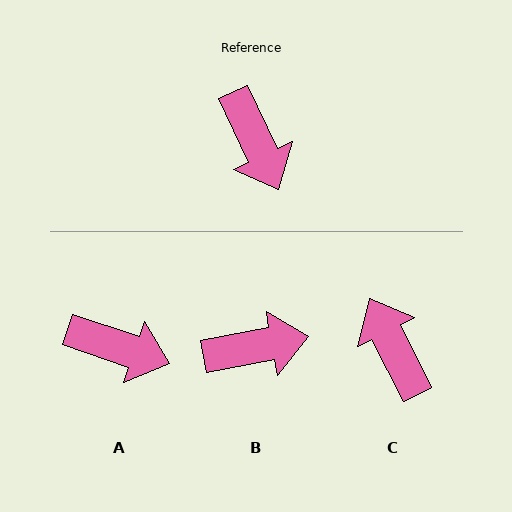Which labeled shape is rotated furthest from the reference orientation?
C, about 179 degrees away.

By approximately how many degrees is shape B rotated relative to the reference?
Approximately 75 degrees counter-clockwise.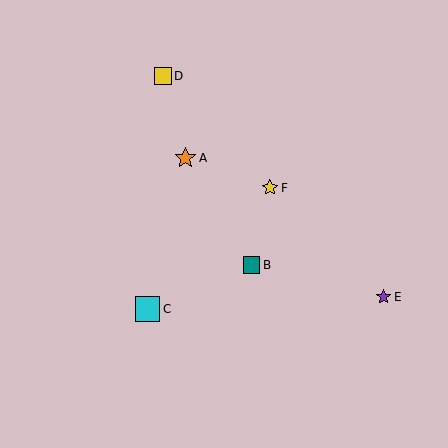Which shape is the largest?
The cyan square (labeled C) is the largest.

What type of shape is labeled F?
Shape F is a yellow star.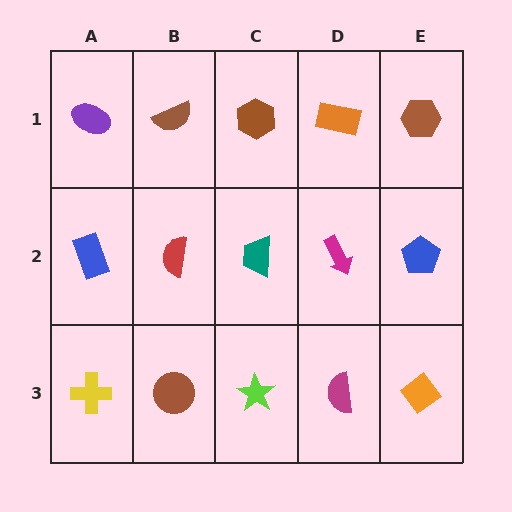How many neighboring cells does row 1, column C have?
3.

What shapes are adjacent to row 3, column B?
A red semicircle (row 2, column B), a yellow cross (row 3, column A), a lime star (row 3, column C).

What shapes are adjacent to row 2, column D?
An orange rectangle (row 1, column D), a magenta semicircle (row 3, column D), a teal trapezoid (row 2, column C), a blue pentagon (row 2, column E).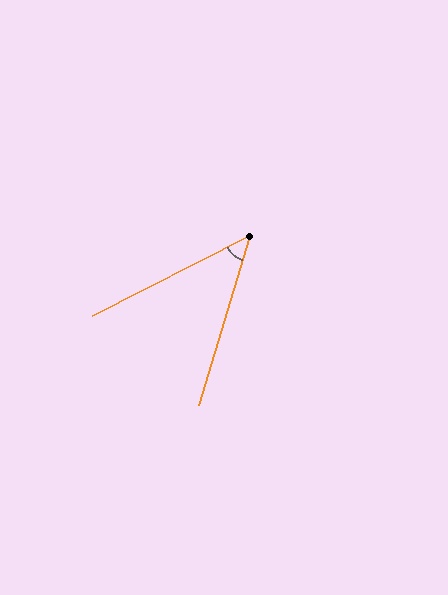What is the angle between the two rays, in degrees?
Approximately 46 degrees.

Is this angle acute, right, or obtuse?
It is acute.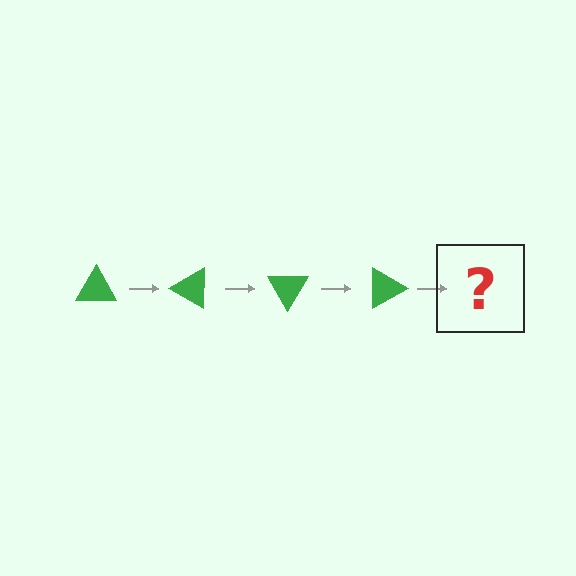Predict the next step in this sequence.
The next step is a green triangle rotated 120 degrees.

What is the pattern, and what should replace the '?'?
The pattern is that the triangle rotates 30 degrees each step. The '?' should be a green triangle rotated 120 degrees.